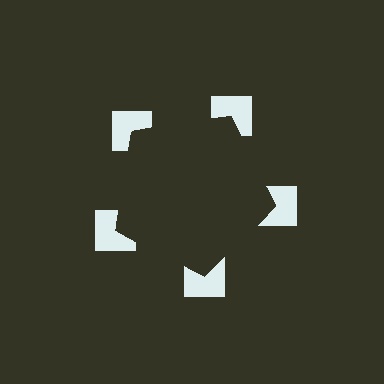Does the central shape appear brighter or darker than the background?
It typically appears slightly darker than the background, even though no actual brightness change is drawn.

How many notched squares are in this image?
There are 5 — one at each vertex of the illusory pentagon.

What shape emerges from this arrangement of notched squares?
An illusory pentagon — its edges are inferred from the aligned wedge cuts in the notched squares, not physically drawn.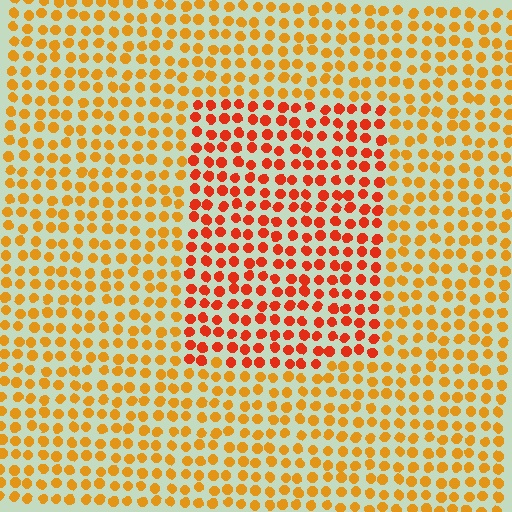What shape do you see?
I see a rectangle.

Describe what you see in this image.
The image is filled with small orange elements in a uniform arrangement. A rectangle-shaped region is visible where the elements are tinted to a slightly different hue, forming a subtle color boundary.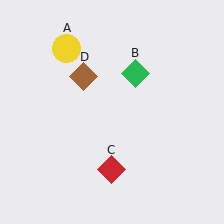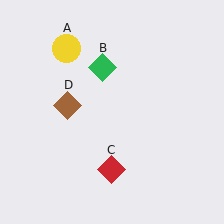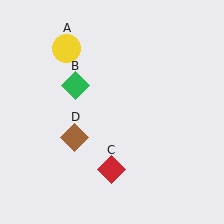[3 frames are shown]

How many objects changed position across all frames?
2 objects changed position: green diamond (object B), brown diamond (object D).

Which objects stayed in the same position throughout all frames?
Yellow circle (object A) and red diamond (object C) remained stationary.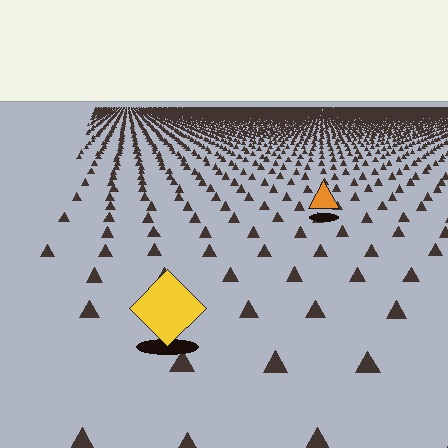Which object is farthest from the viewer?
The orange triangle is farthest from the viewer. It appears smaller and the ground texture around it is denser.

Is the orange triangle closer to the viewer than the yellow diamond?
No. The yellow diamond is closer — you can tell from the texture gradient: the ground texture is coarser near it.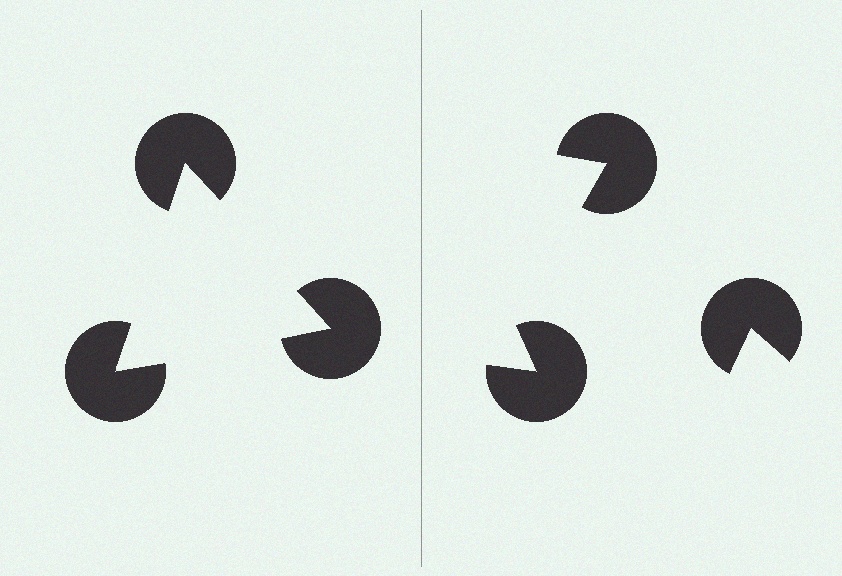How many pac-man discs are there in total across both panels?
6 — 3 on each side.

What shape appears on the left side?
An illusory triangle.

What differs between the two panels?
The pac-man discs are positioned identically on both sides; only the wedge orientations differ. On the left they align to a triangle; on the right they are misaligned.